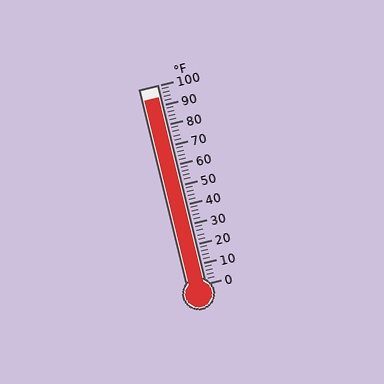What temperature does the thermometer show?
The thermometer shows approximately 94°F.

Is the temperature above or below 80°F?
The temperature is above 80°F.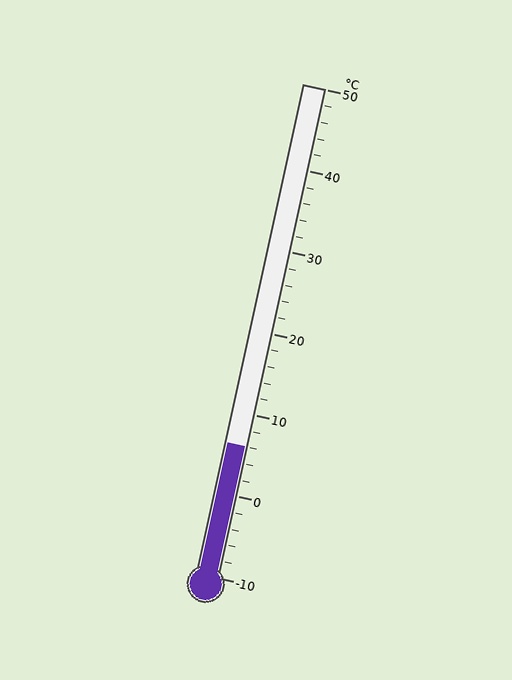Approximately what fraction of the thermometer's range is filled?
The thermometer is filled to approximately 25% of its range.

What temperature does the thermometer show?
The thermometer shows approximately 6°C.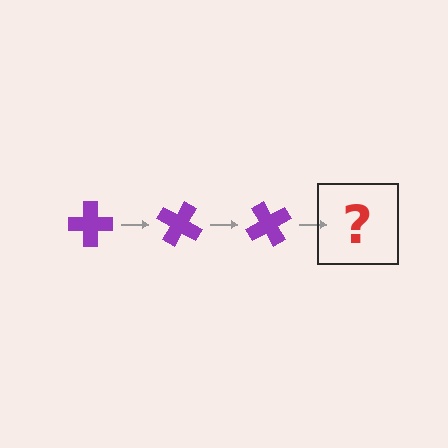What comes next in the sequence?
The next element should be a purple cross rotated 90 degrees.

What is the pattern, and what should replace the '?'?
The pattern is that the cross rotates 30 degrees each step. The '?' should be a purple cross rotated 90 degrees.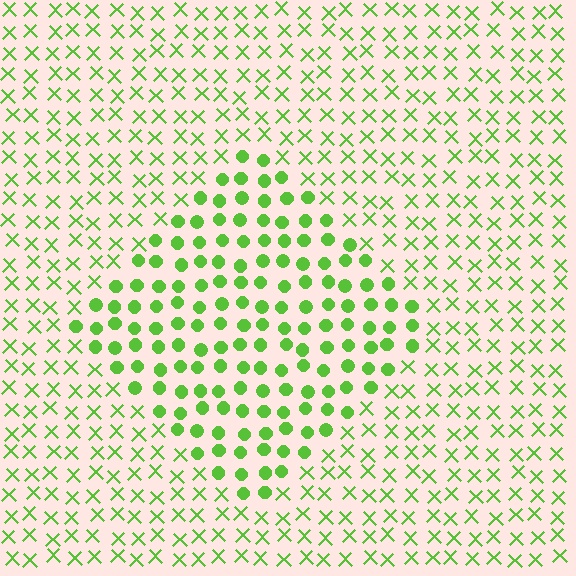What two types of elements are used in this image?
The image uses circles inside the diamond region and X marks outside it.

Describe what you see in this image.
The image is filled with small lime elements arranged in a uniform grid. A diamond-shaped region contains circles, while the surrounding area contains X marks. The boundary is defined purely by the change in element shape.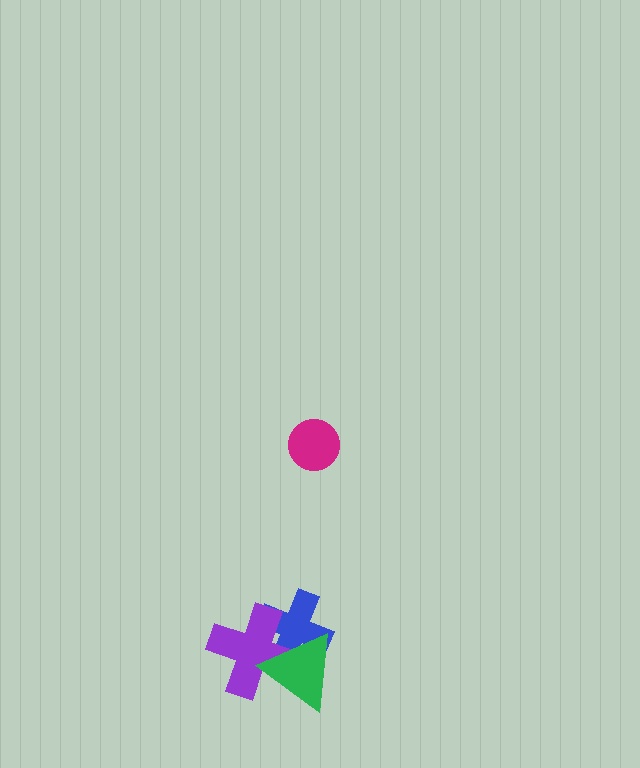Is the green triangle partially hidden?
No, no other shape covers it.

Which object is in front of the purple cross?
The green triangle is in front of the purple cross.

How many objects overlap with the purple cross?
2 objects overlap with the purple cross.